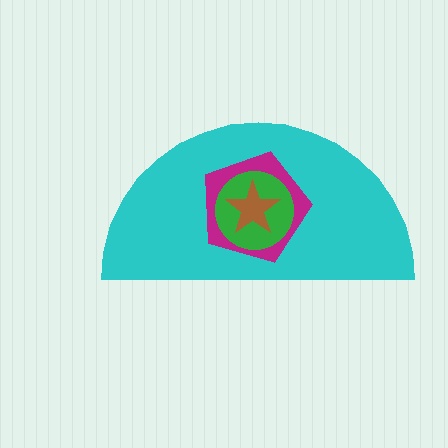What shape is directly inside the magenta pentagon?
The green circle.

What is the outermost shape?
The cyan semicircle.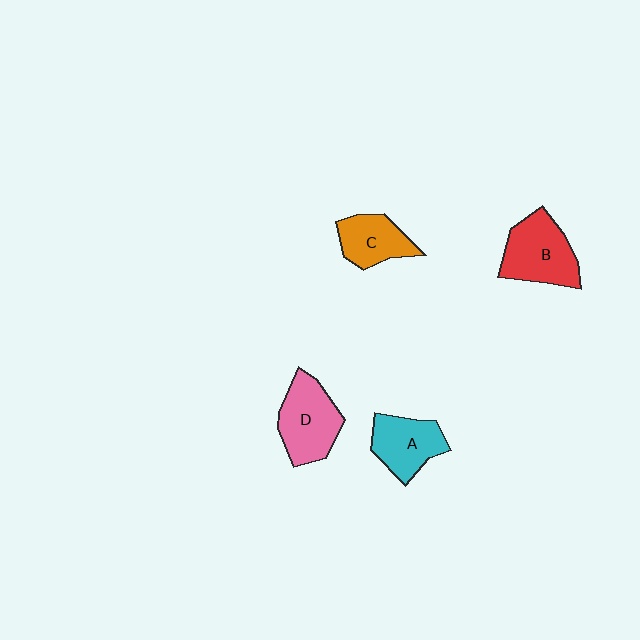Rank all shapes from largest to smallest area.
From largest to smallest: B (red), D (pink), A (cyan), C (orange).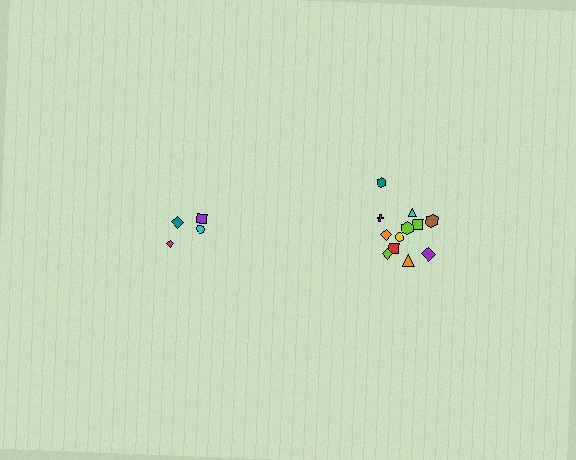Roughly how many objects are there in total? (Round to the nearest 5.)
Roughly 15 objects in total.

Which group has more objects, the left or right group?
The right group.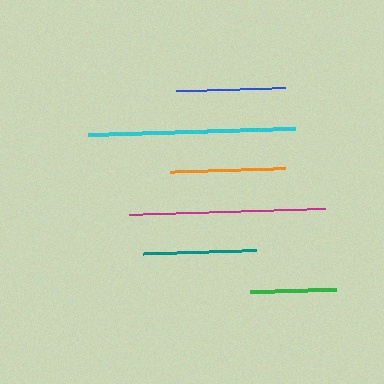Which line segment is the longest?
The cyan line is the longest at approximately 207 pixels.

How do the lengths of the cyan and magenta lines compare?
The cyan and magenta lines are approximately the same length.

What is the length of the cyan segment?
The cyan segment is approximately 207 pixels long.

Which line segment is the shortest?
The green line is the shortest at approximately 86 pixels.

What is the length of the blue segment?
The blue segment is approximately 109 pixels long.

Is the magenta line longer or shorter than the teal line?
The magenta line is longer than the teal line.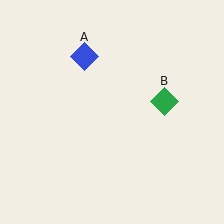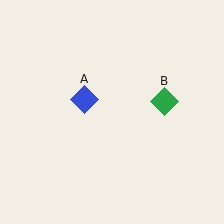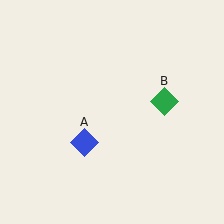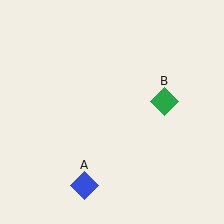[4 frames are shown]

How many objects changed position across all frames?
1 object changed position: blue diamond (object A).